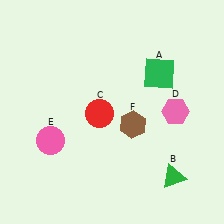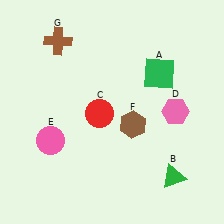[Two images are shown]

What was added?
A brown cross (G) was added in Image 2.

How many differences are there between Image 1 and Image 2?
There is 1 difference between the two images.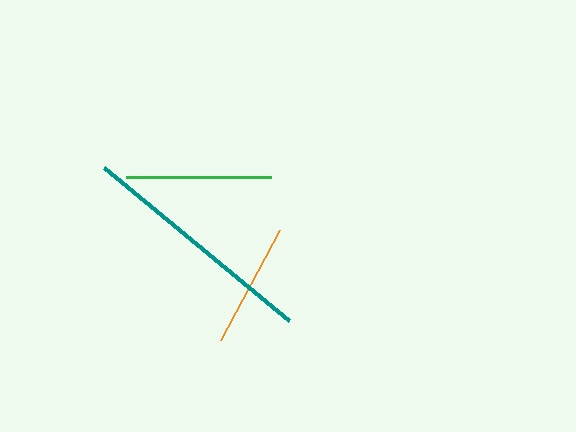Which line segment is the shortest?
The orange line is the shortest at approximately 125 pixels.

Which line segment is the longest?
The teal line is the longest at approximately 240 pixels.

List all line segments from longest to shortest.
From longest to shortest: teal, green, orange.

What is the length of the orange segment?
The orange segment is approximately 125 pixels long.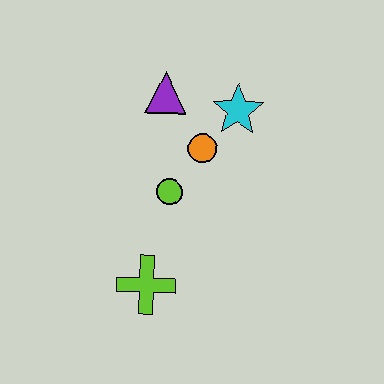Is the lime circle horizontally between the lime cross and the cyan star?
Yes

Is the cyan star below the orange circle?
No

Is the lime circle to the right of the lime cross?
Yes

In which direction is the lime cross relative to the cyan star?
The lime cross is below the cyan star.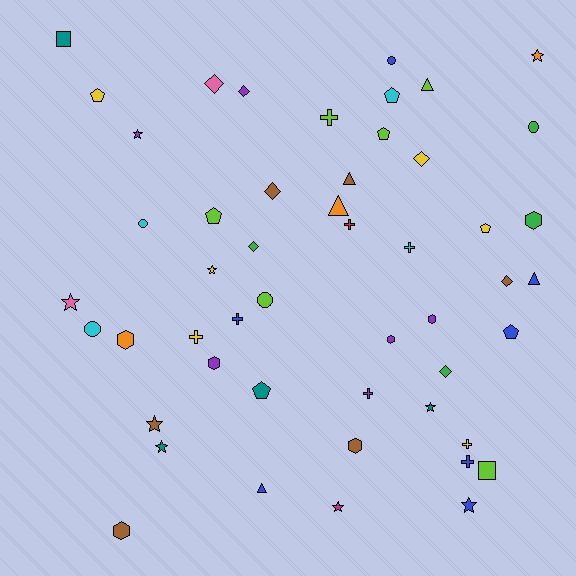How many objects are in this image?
There are 50 objects.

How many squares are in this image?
There are 2 squares.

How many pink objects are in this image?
There are 2 pink objects.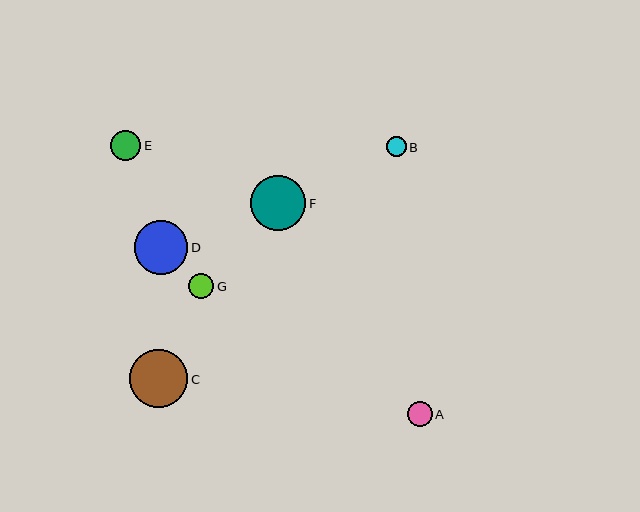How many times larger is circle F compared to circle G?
Circle F is approximately 2.2 times the size of circle G.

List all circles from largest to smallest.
From largest to smallest: C, F, D, E, A, G, B.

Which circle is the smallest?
Circle B is the smallest with a size of approximately 19 pixels.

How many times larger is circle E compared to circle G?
Circle E is approximately 1.2 times the size of circle G.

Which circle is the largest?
Circle C is the largest with a size of approximately 59 pixels.